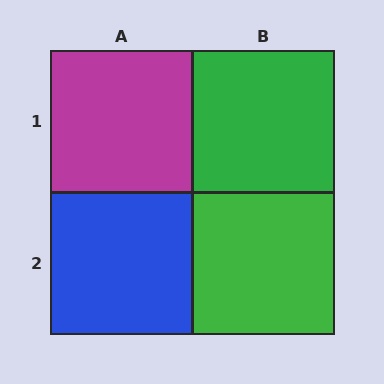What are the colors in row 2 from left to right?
Blue, green.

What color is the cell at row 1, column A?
Magenta.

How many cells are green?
2 cells are green.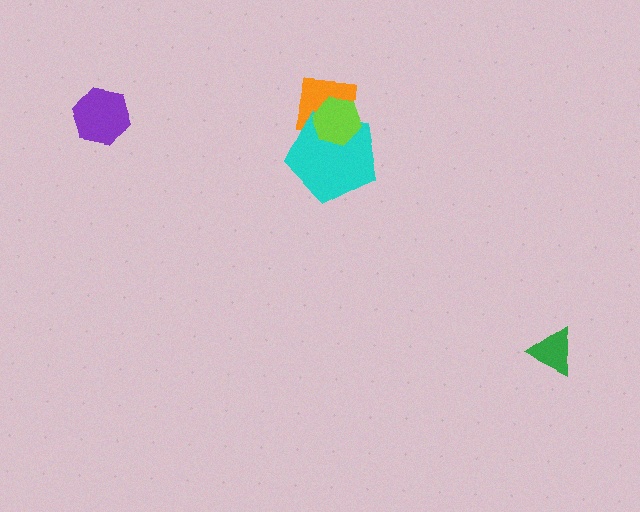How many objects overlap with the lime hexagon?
2 objects overlap with the lime hexagon.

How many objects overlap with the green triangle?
0 objects overlap with the green triangle.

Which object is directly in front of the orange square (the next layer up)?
The cyan pentagon is directly in front of the orange square.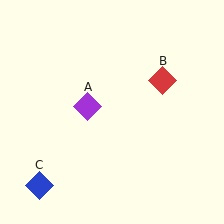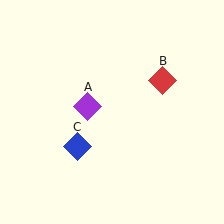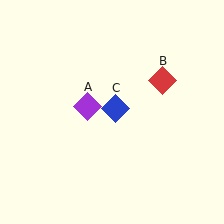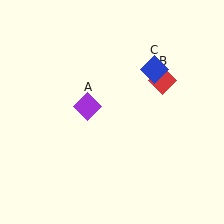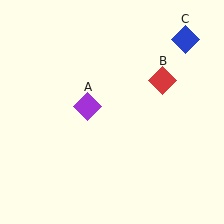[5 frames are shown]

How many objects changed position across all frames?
1 object changed position: blue diamond (object C).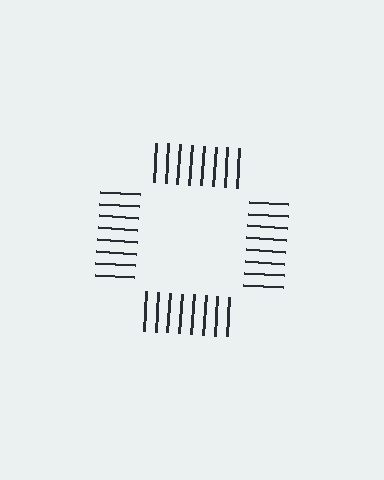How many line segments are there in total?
32 — 8 along each of the 4 edges.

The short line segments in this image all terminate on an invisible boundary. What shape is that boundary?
An illusory square — the line segments terminate on its edges but no continuous stroke is drawn.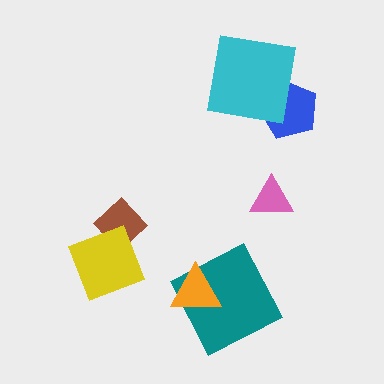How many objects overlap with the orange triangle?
1 object overlaps with the orange triangle.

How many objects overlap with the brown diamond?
1 object overlaps with the brown diamond.